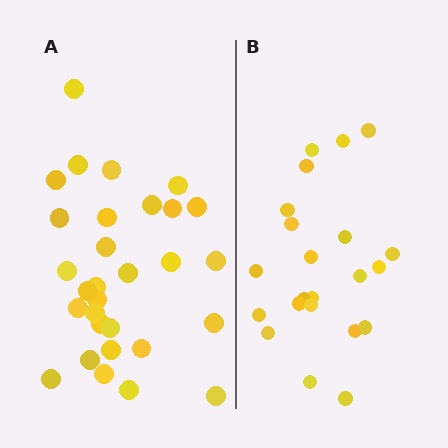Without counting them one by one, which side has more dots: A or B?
Region A (the left region) has more dots.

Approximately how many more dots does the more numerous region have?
Region A has roughly 8 or so more dots than region B.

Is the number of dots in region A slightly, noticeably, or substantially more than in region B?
Region A has noticeably more, but not dramatically so. The ratio is roughly 1.4 to 1.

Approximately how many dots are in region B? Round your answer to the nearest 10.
About 20 dots. (The exact count is 22, which rounds to 20.)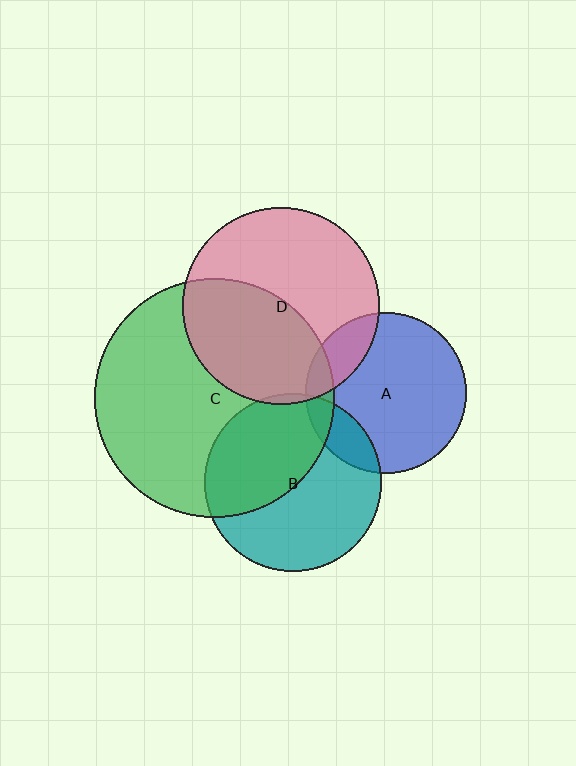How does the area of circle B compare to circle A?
Approximately 1.2 times.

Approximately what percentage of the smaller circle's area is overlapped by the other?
Approximately 10%.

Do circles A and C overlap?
Yes.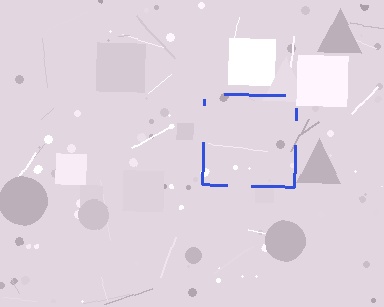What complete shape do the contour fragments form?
The contour fragments form a square.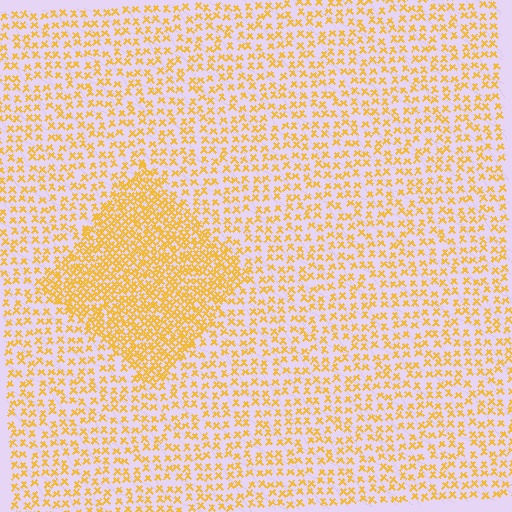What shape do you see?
I see a diamond.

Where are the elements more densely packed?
The elements are more densely packed inside the diamond boundary.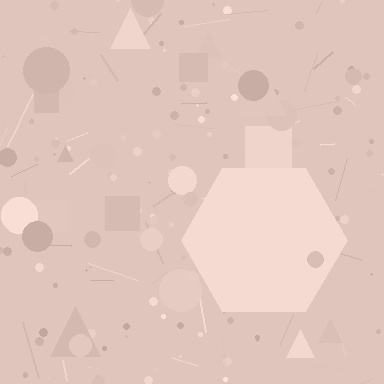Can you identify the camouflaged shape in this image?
The camouflaged shape is a hexagon.